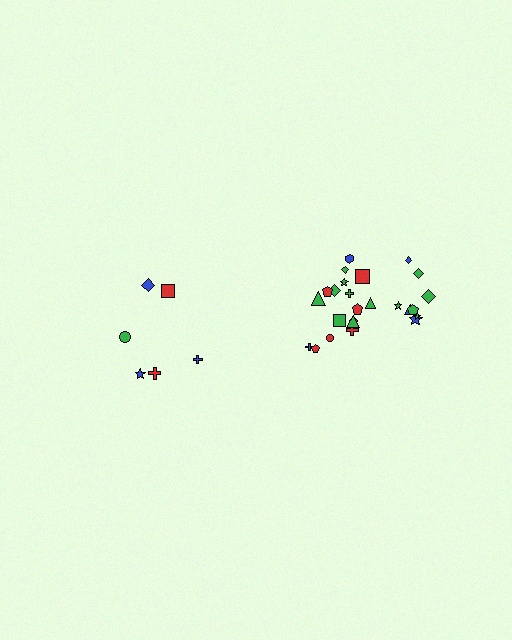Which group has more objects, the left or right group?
The right group.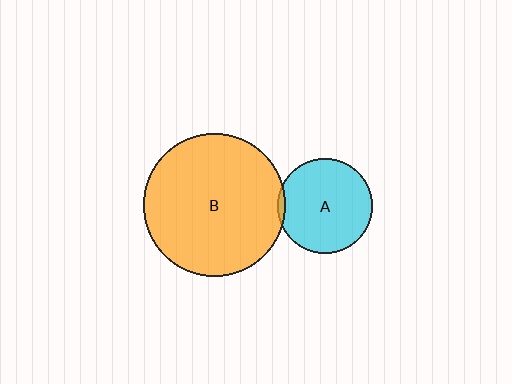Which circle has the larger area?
Circle B (orange).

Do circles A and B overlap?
Yes.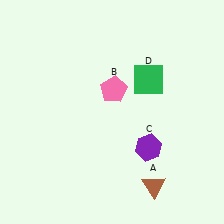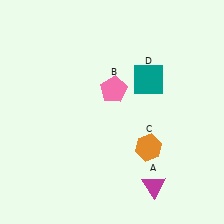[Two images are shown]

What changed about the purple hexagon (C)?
In Image 1, C is purple. In Image 2, it changed to orange.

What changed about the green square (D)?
In Image 1, D is green. In Image 2, it changed to teal.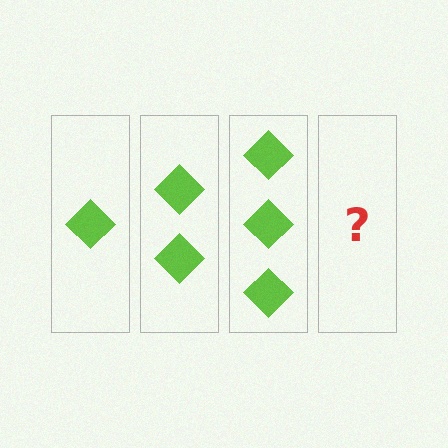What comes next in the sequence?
The next element should be 4 diamonds.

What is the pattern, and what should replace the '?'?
The pattern is that each step adds one more diamond. The '?' should be 4 diamonds.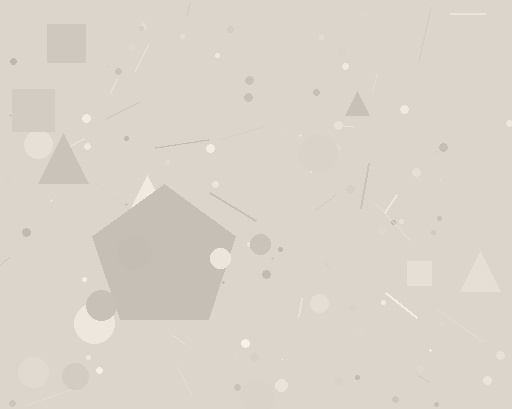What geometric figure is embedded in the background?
A pentagon is embedded in the background.